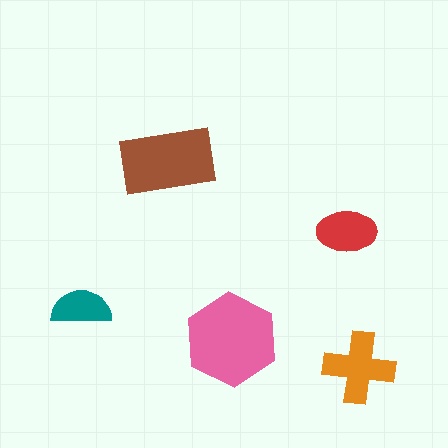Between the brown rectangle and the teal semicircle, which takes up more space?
The brown rectangle.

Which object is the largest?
The pink hexagon.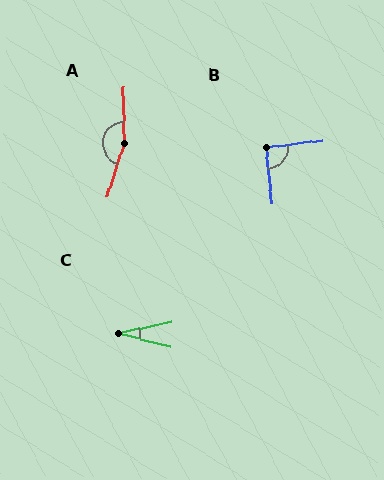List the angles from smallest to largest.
C (27°), B (91°), A (162°).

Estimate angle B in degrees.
Approximately 91 degrees.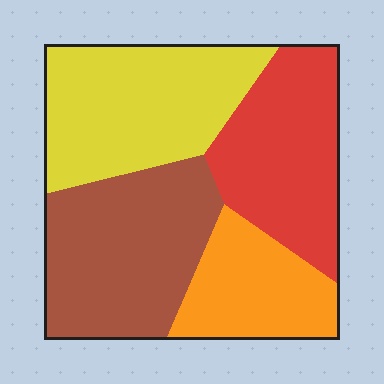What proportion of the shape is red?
Red takes up less than a quarter of the shape.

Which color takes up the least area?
Orange, at roughly 15%.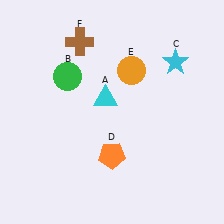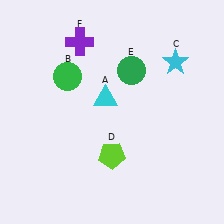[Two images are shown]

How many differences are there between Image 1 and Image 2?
There are 3 differences between the two images.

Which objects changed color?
D changed from orange to lime. E changed from orange to green. F changed from brown to purple.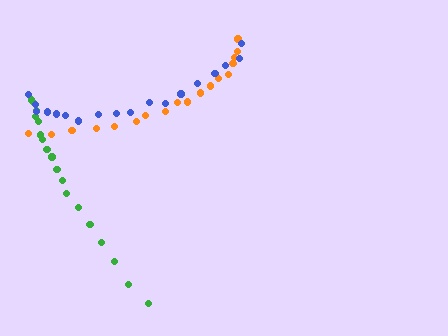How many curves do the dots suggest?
There are 3 distinct paths.